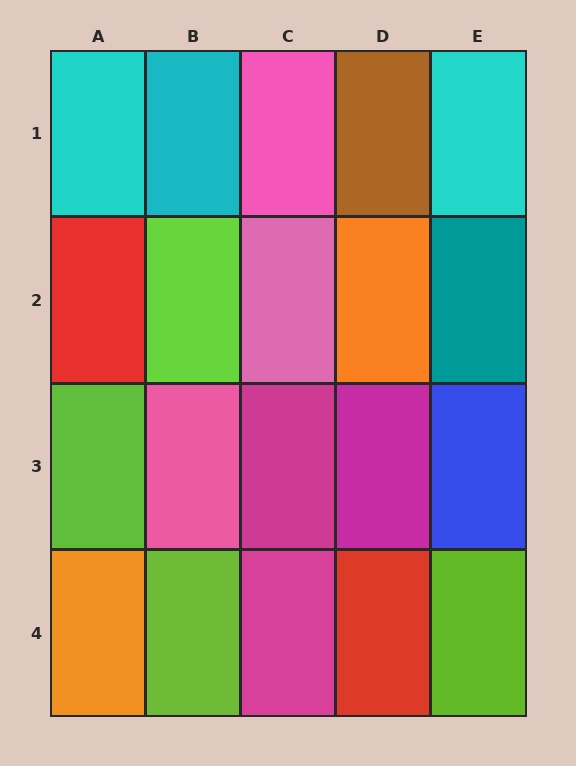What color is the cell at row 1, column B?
Cyan.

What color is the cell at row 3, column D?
Magenta.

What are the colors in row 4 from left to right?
Orange, lime, magenta, red, lime.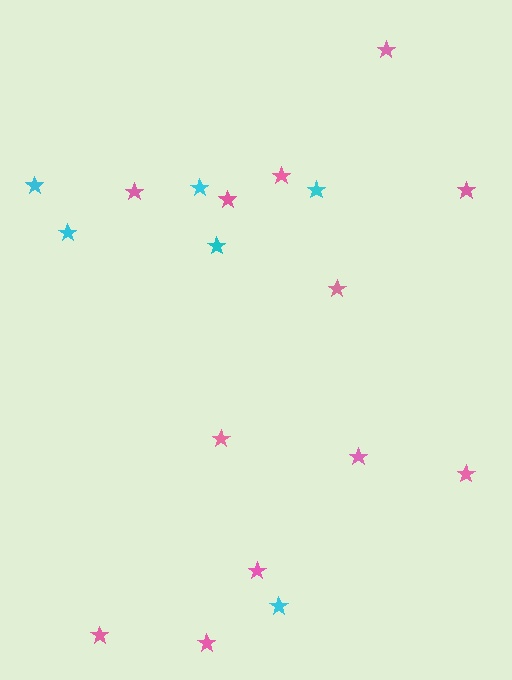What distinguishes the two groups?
There are 2 groups: one group of cyan stars (6) and one group of pink stars (12).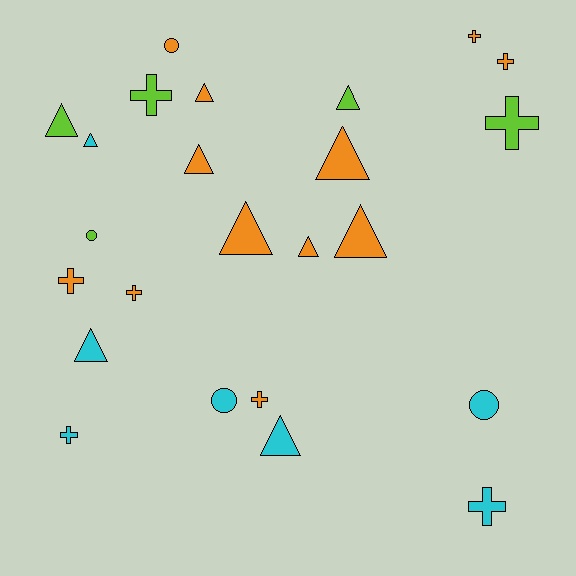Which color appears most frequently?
Orange, with 12 objects.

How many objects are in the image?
There are 24 objects.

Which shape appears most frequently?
Triangle, with 11 objects.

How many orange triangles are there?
There are 6 orange triangles.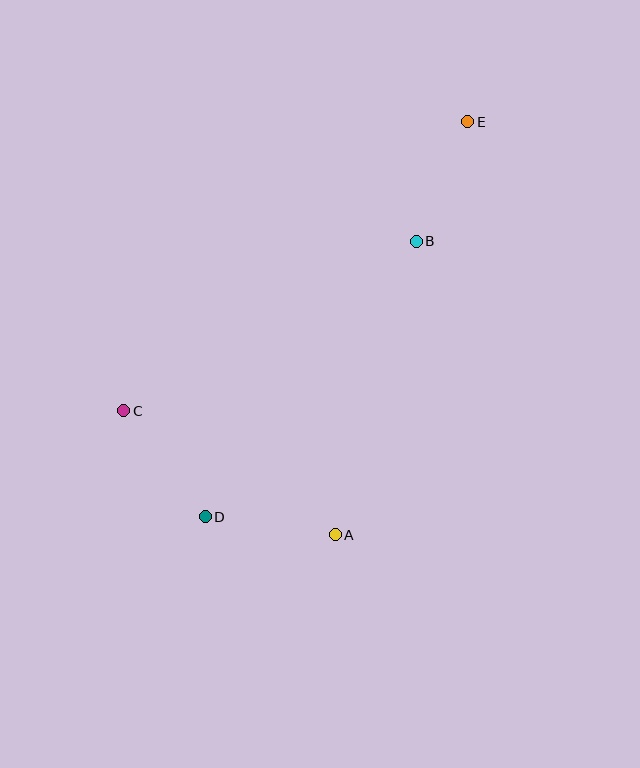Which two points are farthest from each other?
Points D and E are farthest from each other.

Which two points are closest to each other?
Points B and E are closest to each other.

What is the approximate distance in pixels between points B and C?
The distance between B and C is approximately 338 pixels.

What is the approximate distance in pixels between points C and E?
The distance between C and E is approximately 449 pixels.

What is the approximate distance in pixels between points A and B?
The distance between A and B is approximately 304 pixels.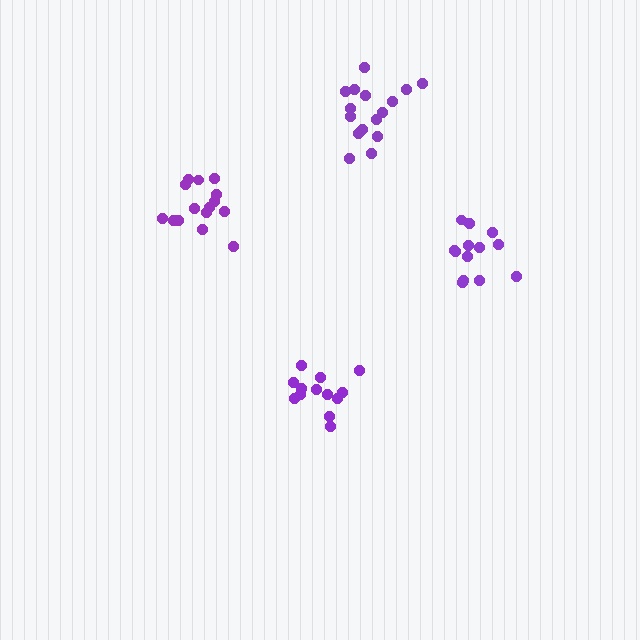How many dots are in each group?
Group 1: 15 dots, Group 2: 13 dots, Group 3: 13 dots, Group 4: 16 dots (57 total).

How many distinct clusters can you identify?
There are 4 distinct clusters.